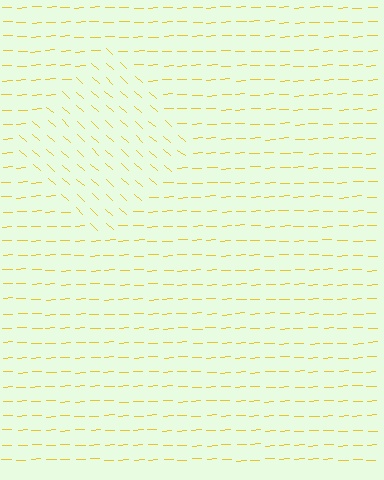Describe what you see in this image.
The image is filled with small yellow line segments. A diamond region in the image has lines oriented differently from the surrounding lines, creating a visible texture boundary.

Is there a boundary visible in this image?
Yes, there is a texture boundary formed by a change in line orientation.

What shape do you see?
I see a diamond.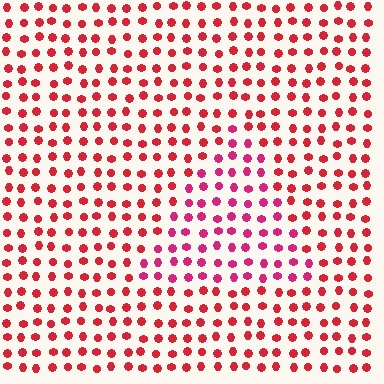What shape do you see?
I see a triangle.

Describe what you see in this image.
The image is filled with small red elements in a uniform arrangement. A triangle-shaped region is visible where the elements are tinted to a slightly different hue, forming a subtle color boundary.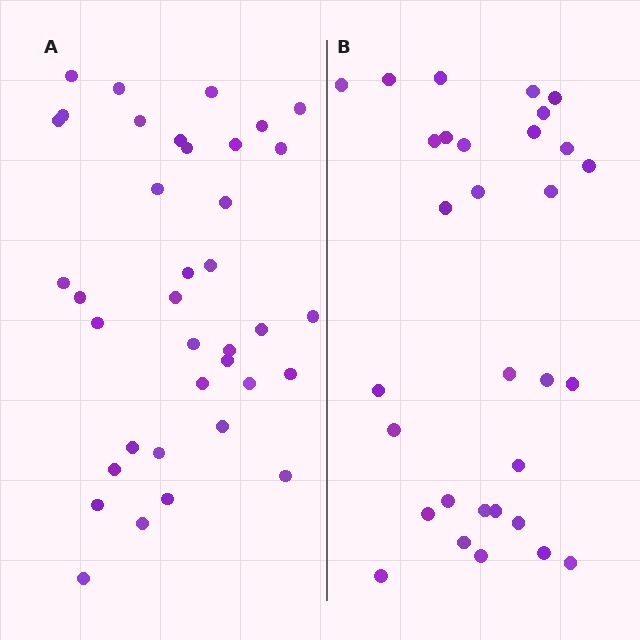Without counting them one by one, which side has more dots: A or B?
Region A (the left region) has more dots.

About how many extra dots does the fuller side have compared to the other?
Region A has about 6 more dots than region B.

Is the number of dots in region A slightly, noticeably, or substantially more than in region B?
Region A has only slightly more — the two regions are fairly close. The ratio is roughly 1.2 to 1.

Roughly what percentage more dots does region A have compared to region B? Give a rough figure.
About 20% more.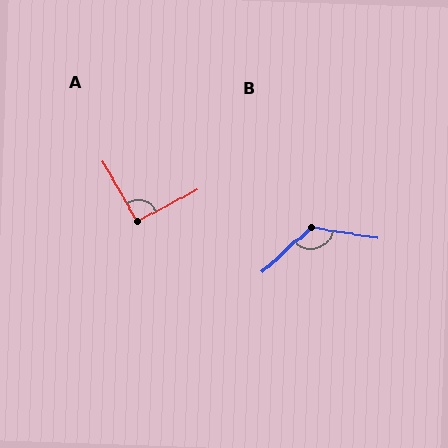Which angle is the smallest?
A, at approximately 92 degrees.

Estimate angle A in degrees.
Approximately 92 degrees.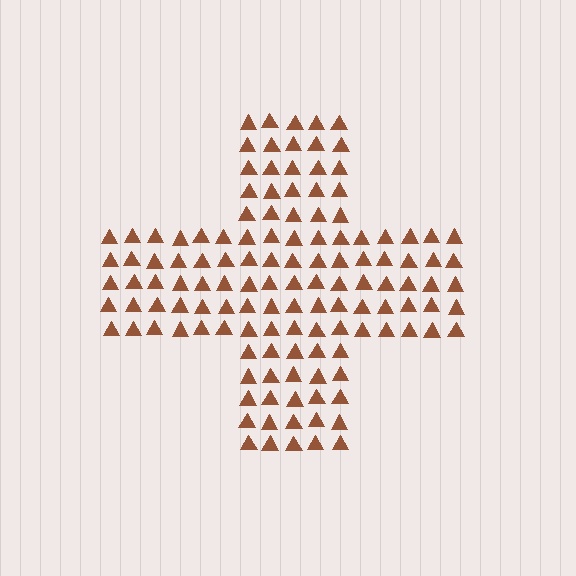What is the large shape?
The large shape is a cross.